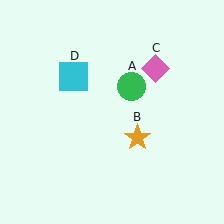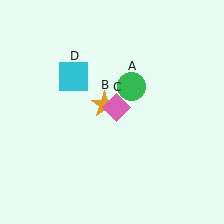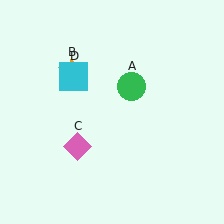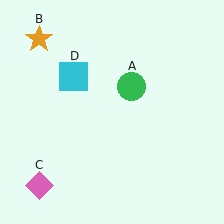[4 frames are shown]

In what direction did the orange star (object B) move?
The orange star (object B) moved up and to the left.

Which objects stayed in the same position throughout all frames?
Green circle (object A) and cyan square (object D) remained stationary.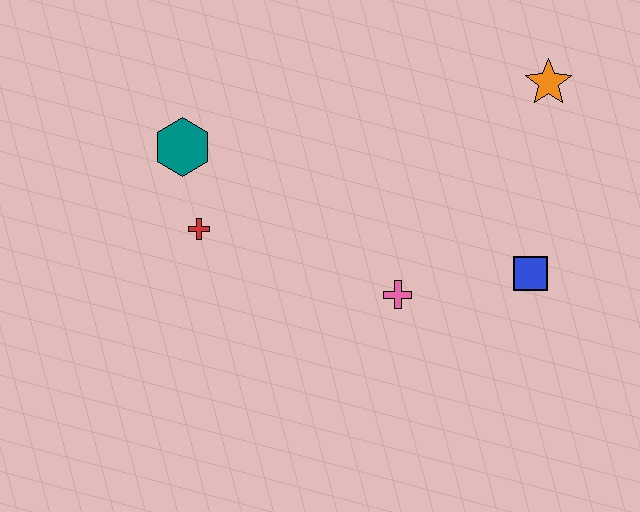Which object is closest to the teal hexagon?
The red cross is closest to the teal hexagon.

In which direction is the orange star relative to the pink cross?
The orange star is above the pink cross.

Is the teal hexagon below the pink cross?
No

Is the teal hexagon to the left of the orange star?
Yes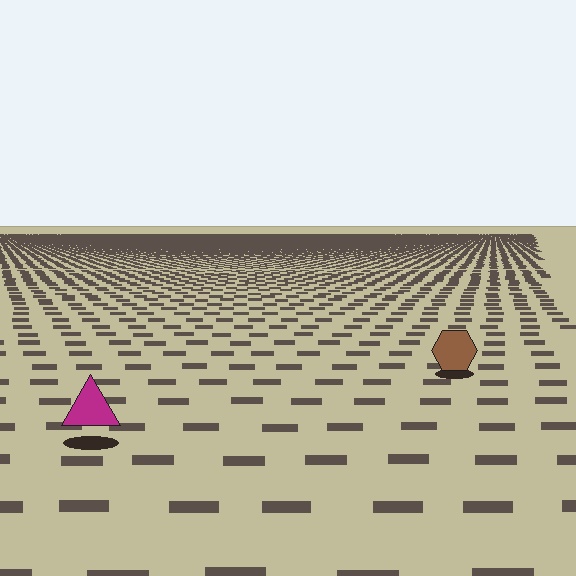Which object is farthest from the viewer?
The brown hexagon is farthest from the viewer. It appears smaller and the ground texture around it is denser.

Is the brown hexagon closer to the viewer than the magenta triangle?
No. The magenta triangle is closer — you can tell from the texture gradient: the ground texture is coarser near it.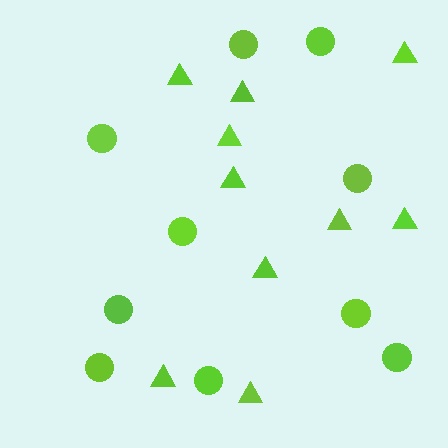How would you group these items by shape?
There are 2 groups: one group of triangles (10) and one group of circles (10).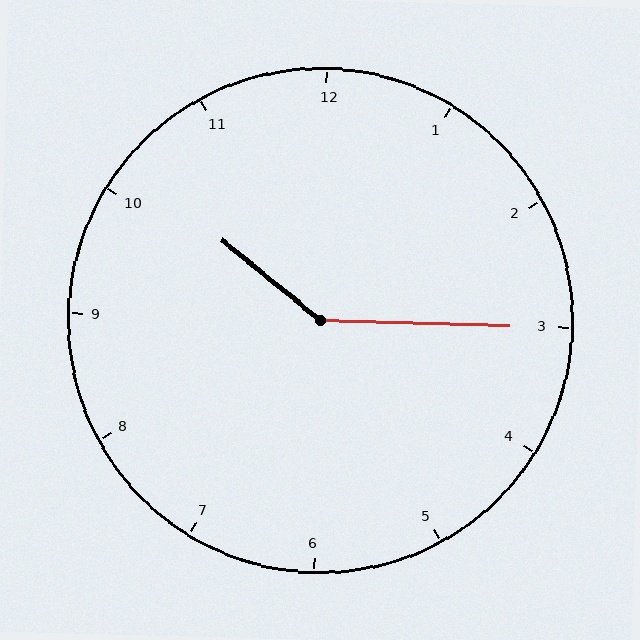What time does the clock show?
10:15.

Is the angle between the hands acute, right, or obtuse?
It is obtuse.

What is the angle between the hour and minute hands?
Approximately 142 degrees.